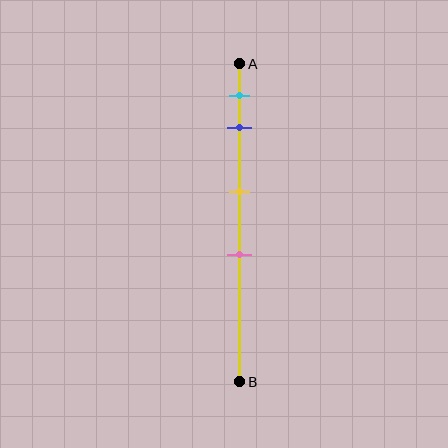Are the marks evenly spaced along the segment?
No, the marks are not evenly spaced.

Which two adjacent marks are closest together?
The cyan and blue marks are the closest adjacent pair.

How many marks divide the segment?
There are 4 marks dividing the segment.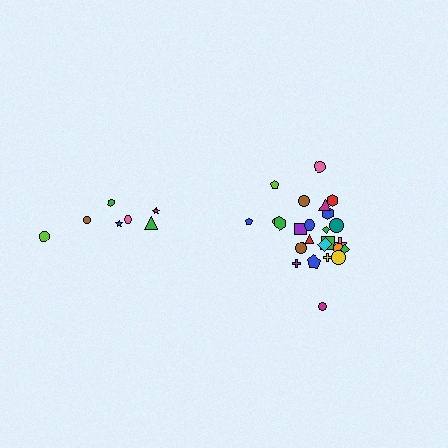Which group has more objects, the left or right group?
The right group.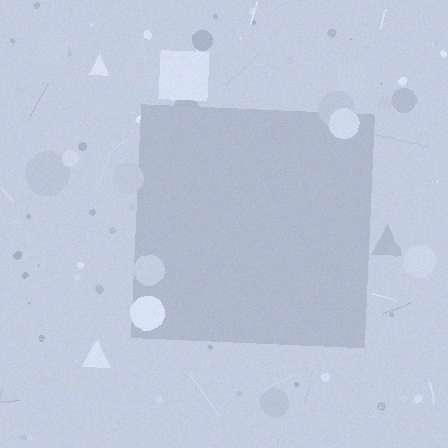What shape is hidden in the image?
A square is hidden in the image.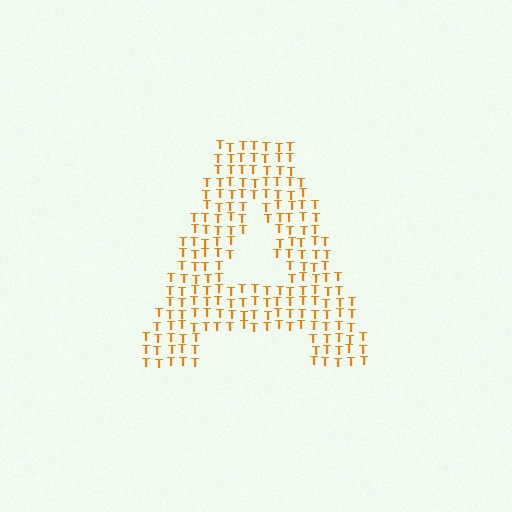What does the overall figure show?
The overall figure shows the letter A.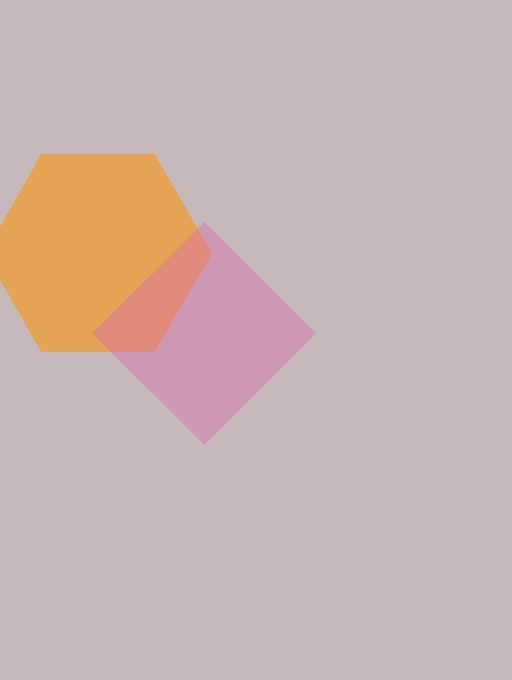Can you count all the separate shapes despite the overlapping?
Yes, there are 2 separate shapes.